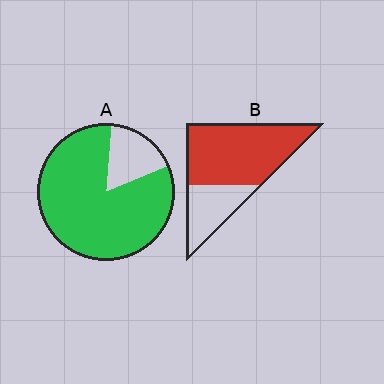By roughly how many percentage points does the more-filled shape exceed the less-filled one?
By roughly 15 percentage points (A over B).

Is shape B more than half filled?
Yes.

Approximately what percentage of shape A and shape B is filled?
A is approximately 85% and B is approximately 70%.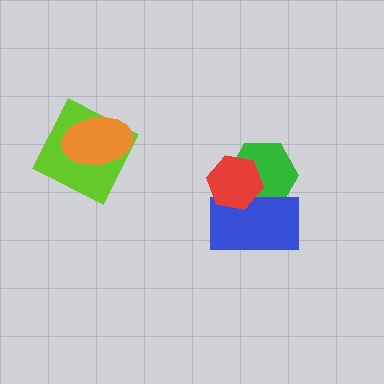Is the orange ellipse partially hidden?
No, no other shape covers it.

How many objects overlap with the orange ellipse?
1 object overlaps with the orange ellipse.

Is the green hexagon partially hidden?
Yes, it is partially covered by another shape.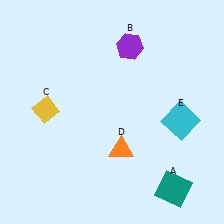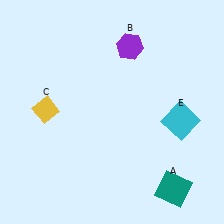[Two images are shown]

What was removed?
The orange triangle (D) was removed in Image 2.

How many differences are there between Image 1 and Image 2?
There is 1 difference between the two images.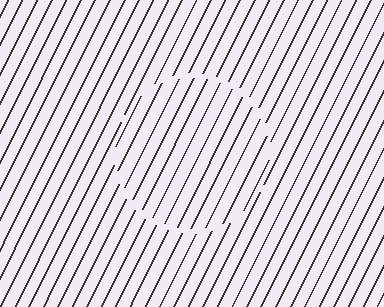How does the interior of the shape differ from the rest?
The interior of the shape contains the same grating, shifted by half a period — the contour is defined by the phase discontinuity where line-ends from the inner and outer gratings abut.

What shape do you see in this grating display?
An illusory circle. The interior of the shape contains the same grating, shifted by half a period — the contour is defined by the phase discontinuity where line-ends from the inner and outer gratings abut.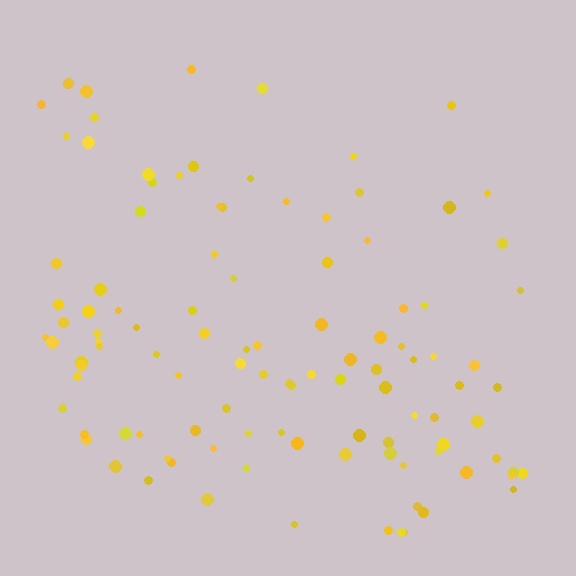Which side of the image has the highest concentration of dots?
The bottom.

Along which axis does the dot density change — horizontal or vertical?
Vertical.